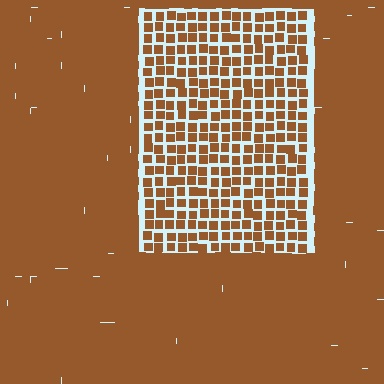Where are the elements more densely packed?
The elements are more densely packed outside the rectangle boundary.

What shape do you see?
I see a rectangle.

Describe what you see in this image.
The image contains small brown elements arranged at two different densities. A rectangle-shaped region is visible where the elements are less densely packed than the surrounding area.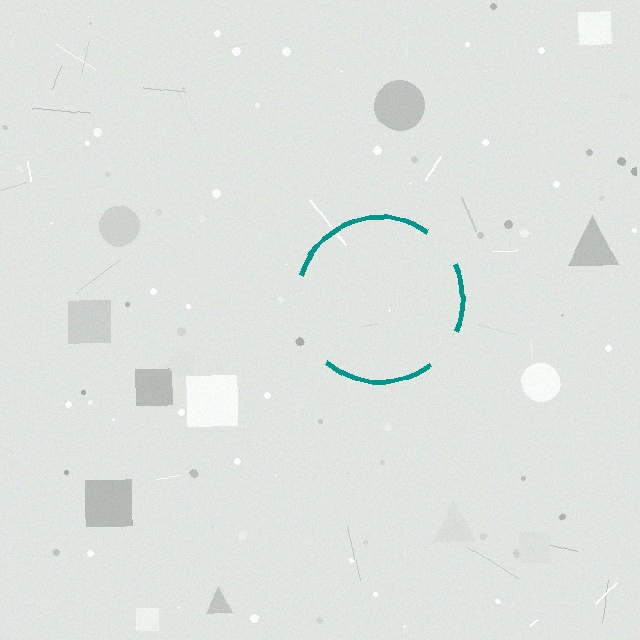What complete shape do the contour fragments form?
The contour fragments form a circle.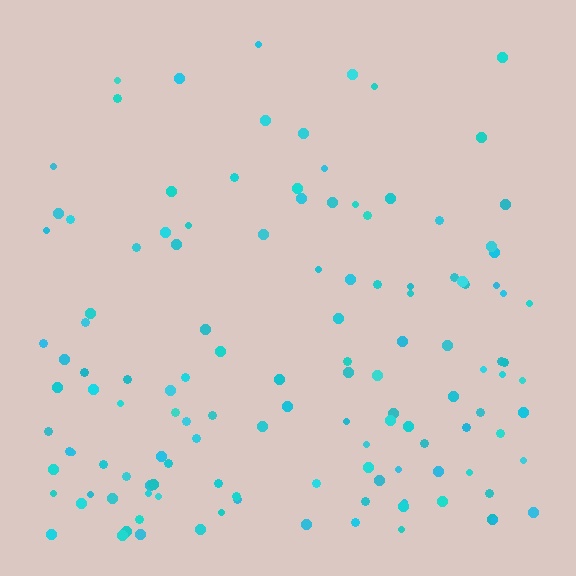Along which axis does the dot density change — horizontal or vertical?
Vertical.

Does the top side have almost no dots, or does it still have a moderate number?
Still a moderate number, just noticeably fewer than the bottom.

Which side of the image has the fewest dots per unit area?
The top.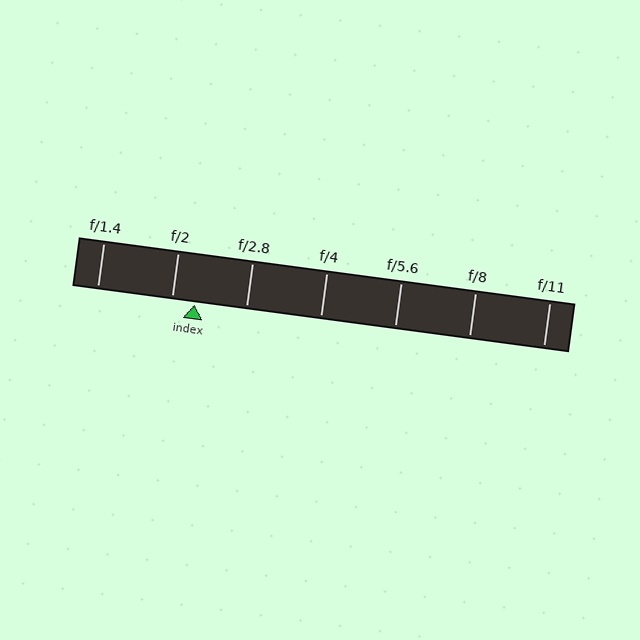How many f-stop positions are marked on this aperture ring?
There are 7 f-stop positions marked.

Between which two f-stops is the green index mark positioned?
The index mark is between f/2 and f/2.8.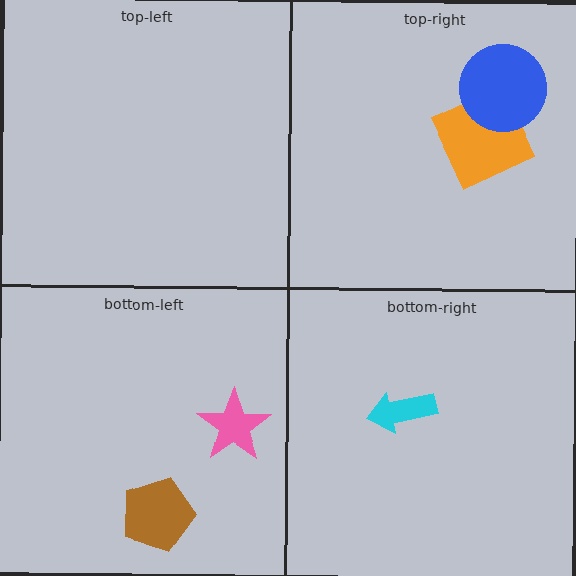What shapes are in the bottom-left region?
The pink star, the brown pentagon.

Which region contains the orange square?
The top-right region.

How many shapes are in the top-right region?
2.